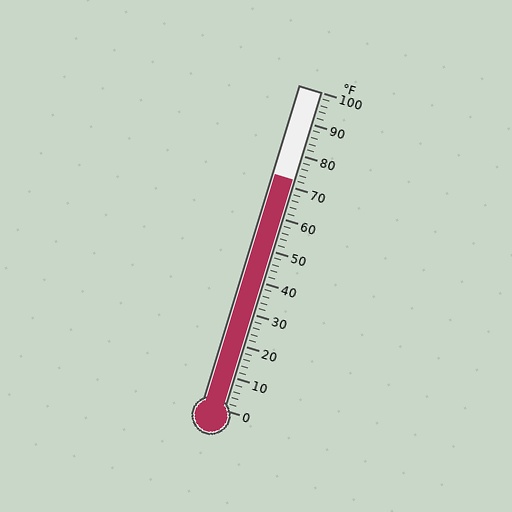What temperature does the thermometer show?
The thermometer shows approximately 72°F.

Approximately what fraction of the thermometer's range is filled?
The thermometer is filled to approximately 70% of its range.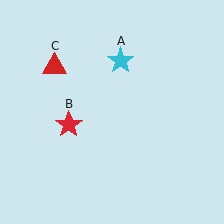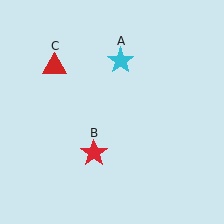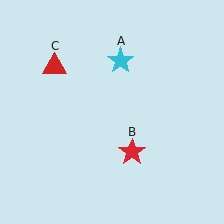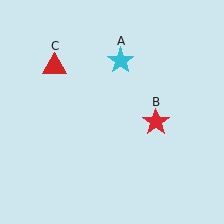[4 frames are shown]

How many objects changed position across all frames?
1 object changed position: red star (object B).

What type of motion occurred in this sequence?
The red star (object B) rotated counterclockwise around the center of the scene.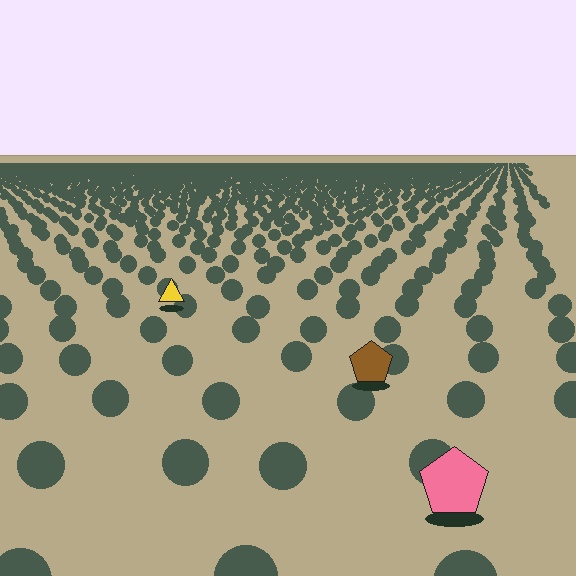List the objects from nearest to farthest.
From nearest to farthest: the pink pentagon, the brown pentagon, the yellow triangle.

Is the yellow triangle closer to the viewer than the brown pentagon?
No. The brown pentagon is closer — you can tell from the texture gradient: the ground texture is coarser near it.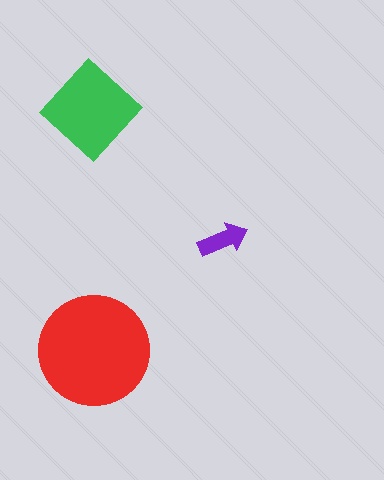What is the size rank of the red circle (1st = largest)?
1st.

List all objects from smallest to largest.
The purple arrow, the green diamond, the red circle.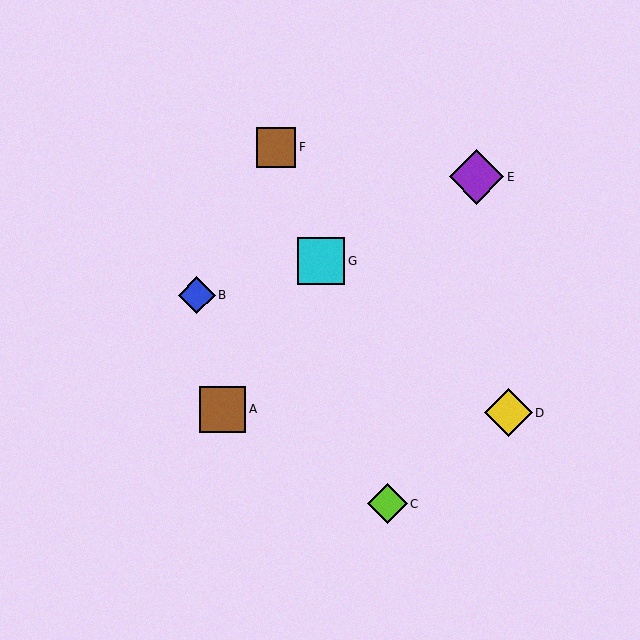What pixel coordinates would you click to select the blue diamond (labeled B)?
Click at (197, 295) to select the blue diamond B.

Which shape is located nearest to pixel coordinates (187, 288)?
The blue diamond (labeled B) at (197, 295) is nearest to that location.